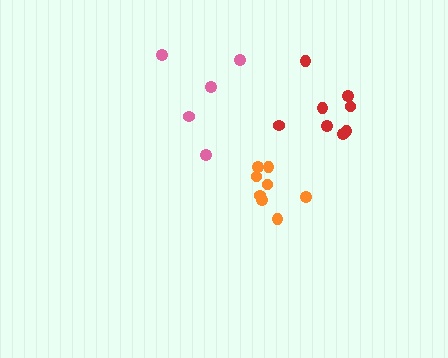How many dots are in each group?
Group 1: 8 dots, Group 2: 5 dots, Group 3: 8 dots (21 total).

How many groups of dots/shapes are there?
There are 3 groups.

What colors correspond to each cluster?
The clusters are colored: orange, pink, red.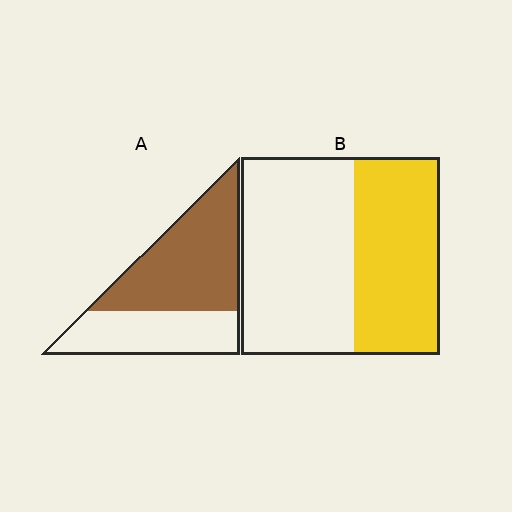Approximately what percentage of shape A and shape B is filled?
A is approximately 60% and B is approximately 45%.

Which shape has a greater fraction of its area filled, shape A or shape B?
Shape A.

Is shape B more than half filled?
No.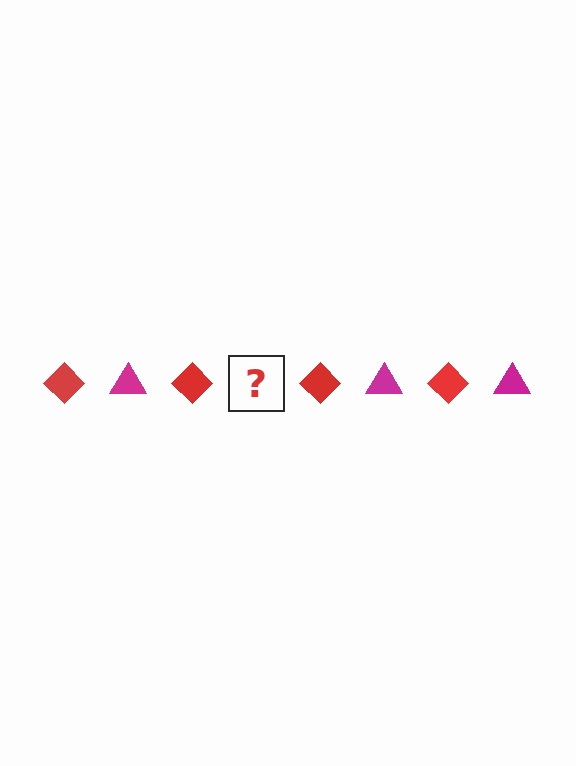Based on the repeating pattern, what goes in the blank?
The blank should be a magenta triangle.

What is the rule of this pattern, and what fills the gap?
The rule is that the pattern alternates between red diamond and magenta triangle. The gap should be filled with a magenta triangle.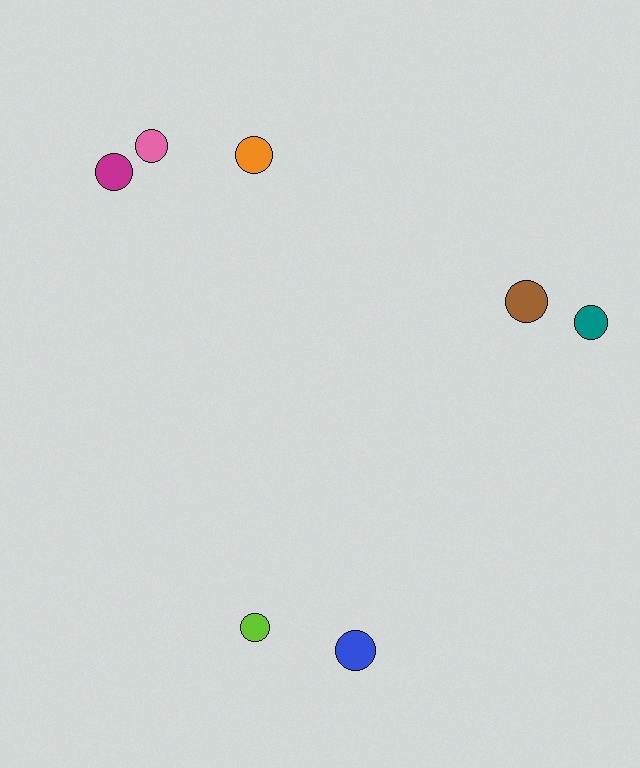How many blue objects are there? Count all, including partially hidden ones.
There is 1 blue object.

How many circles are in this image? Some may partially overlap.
There are 7 circles.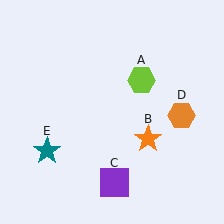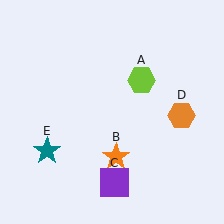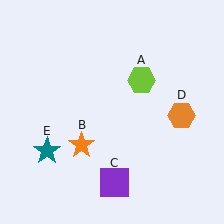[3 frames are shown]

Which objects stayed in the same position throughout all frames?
Lime hexagon (object A) and purple square (object C) and orange hexagon (object D) and teal star (object E) remained stationary.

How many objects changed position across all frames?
1 object changed position: orange star (object B).